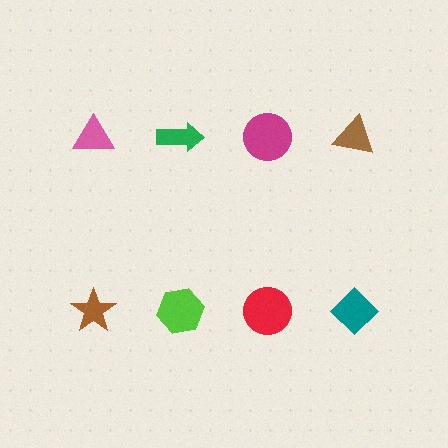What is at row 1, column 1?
A pink triangle.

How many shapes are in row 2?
4 shapes.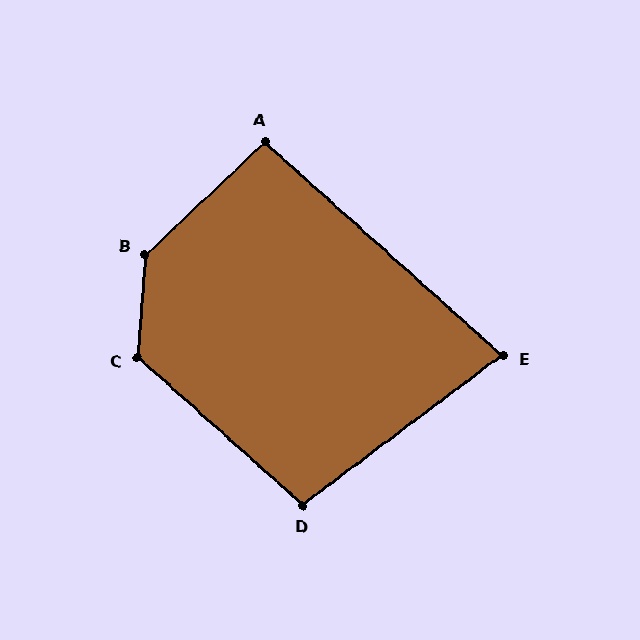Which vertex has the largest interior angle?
B, at approximately 138 degrees.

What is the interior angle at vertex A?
Approximately 95 degrees (approximately right).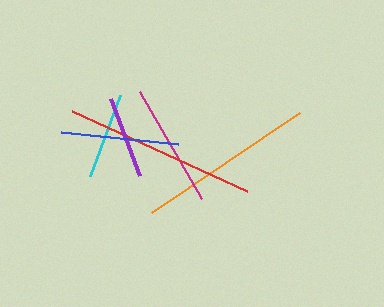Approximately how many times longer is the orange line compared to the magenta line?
The orange line is approximately 1.4 times the length of the magenta line.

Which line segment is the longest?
The red line is the longest at approximately 192 pixels.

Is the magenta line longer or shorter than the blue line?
The magenta line is longer than the blue line.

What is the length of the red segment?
The red segment is approximately 192 pixels long.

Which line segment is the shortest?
The purple line is the shortest at approximately 83 pixels.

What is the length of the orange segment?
The orange segment is approximately 179 pixels long.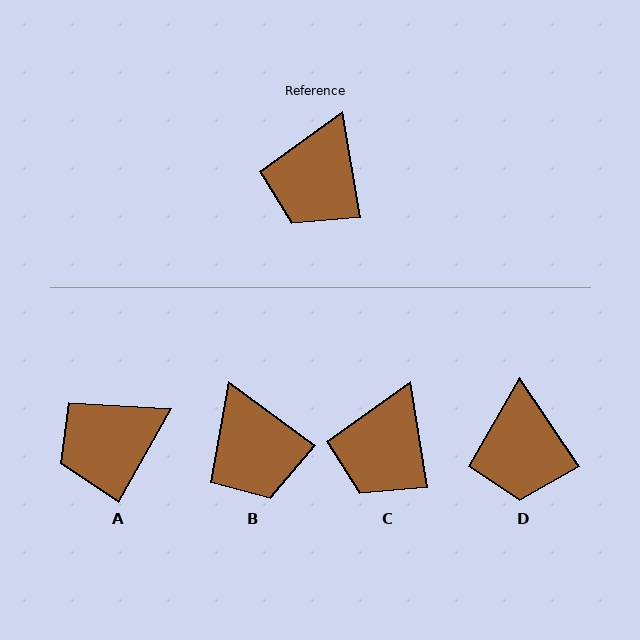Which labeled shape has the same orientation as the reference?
C.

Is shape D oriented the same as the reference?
No, it is off by about 25 degrees.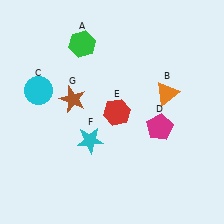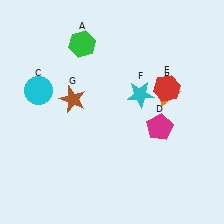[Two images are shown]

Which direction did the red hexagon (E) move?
The red hexagon (E) moved right.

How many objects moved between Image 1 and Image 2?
2 objects moved between the two images.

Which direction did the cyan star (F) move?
The cyan star (F) moved right.